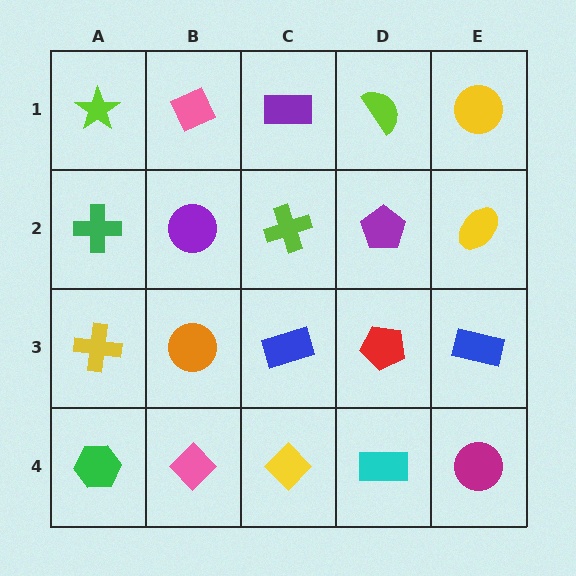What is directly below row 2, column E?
A blue rectangle.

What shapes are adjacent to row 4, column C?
A blue rectangle (row 3, column C), a pink diamond (row 4, column B), a cyan rectangle (row 4, column D).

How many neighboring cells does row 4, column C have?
3.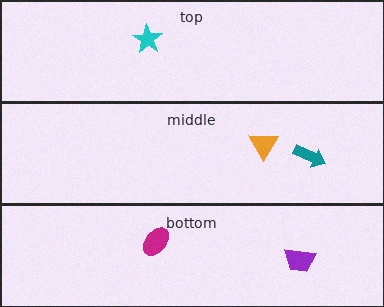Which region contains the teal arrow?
The middle region.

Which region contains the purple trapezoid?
The bottom region.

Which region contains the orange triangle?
The middle region.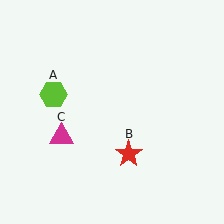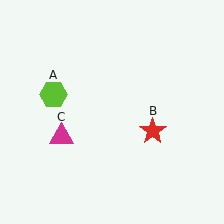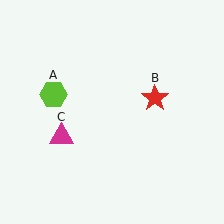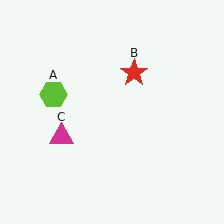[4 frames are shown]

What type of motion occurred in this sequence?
The red star (object B) rotated counterclockwise around the center of the scene.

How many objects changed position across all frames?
1 object changed position: red star (object B).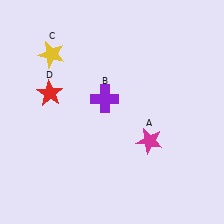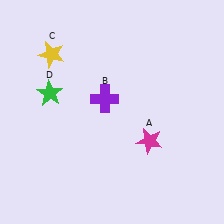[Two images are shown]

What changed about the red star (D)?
In Image 1, D is red. In Image 2, it changed to green.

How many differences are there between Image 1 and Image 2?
There is 1 difference between the two images.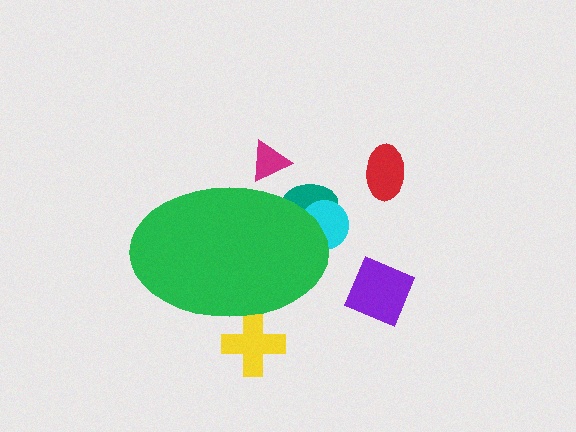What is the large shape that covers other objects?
A green ellipse.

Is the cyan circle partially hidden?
Yes, the cyan circle is partially hidden behind the green ellipse.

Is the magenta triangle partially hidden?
Yes, the magenta triangle is partially hidden behind the green ellipse.